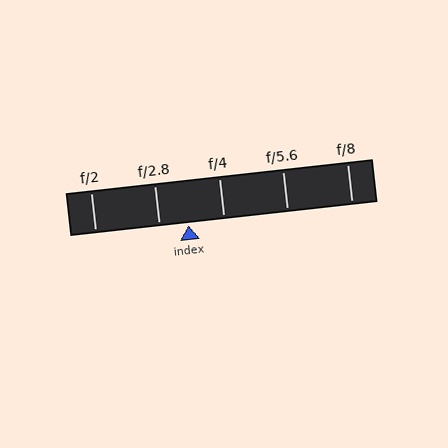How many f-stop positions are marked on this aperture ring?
There are 5 f-stop positions marked.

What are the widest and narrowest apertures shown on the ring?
The widest aperture shown is f/2 and the narrowest is f/8.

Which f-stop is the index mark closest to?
The index mark is closest to f/2.8.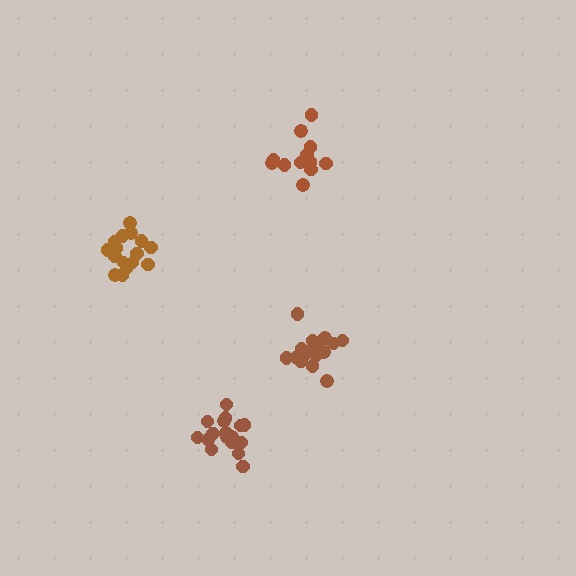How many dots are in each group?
Group 1: 18 dots, Group 2: 17 dots, Group 3: 12 dots, Group 4: 17 dots (64 total).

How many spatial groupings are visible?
There are 4 spatial groupings.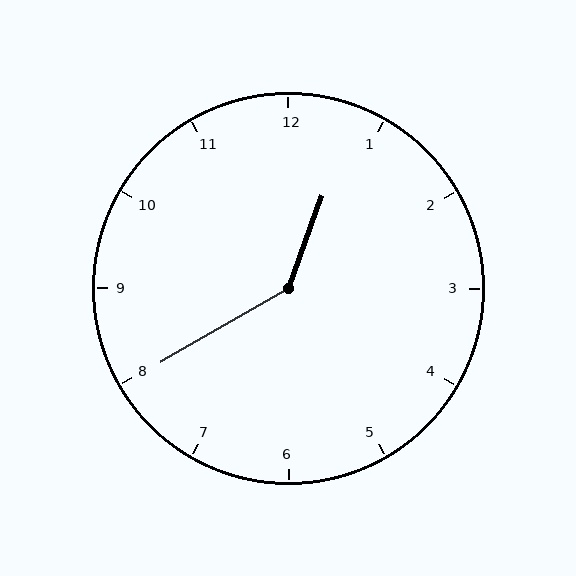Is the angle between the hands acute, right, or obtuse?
It is obtuse.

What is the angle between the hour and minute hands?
Approximately 140 degrees.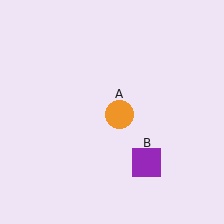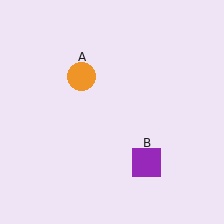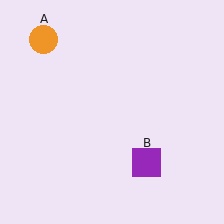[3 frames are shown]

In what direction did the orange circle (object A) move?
The orange circle (object A) moved up and to the left.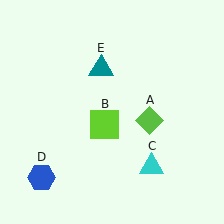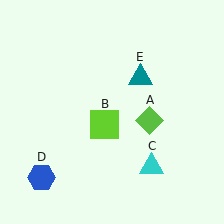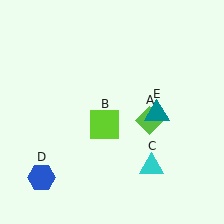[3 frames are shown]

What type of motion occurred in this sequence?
The teal triangle (object E) rotated clockwise around the center of the scene.